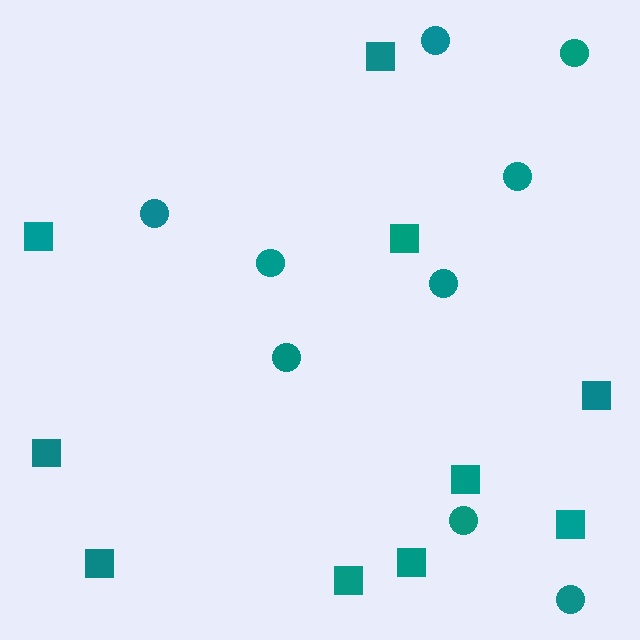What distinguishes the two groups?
There are 2 groups: one group of squares (10) and one group of circles (9).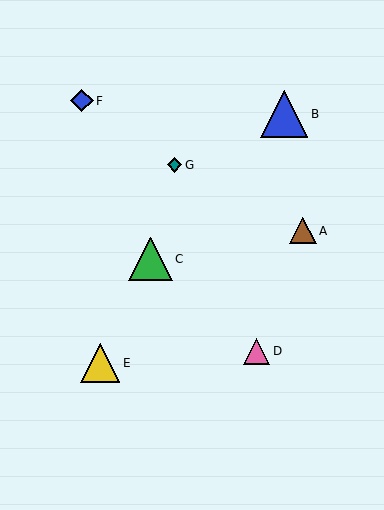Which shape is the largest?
The blue triangle (labeled B) is the largest.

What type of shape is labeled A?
Shape A is a brown triangle.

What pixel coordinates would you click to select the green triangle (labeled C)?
Click at (151, 259) to select the green triangle C.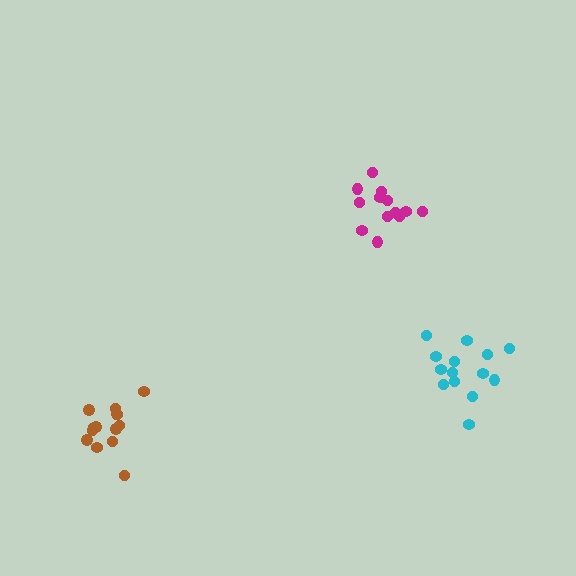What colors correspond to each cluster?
The clusters are colored: magenta, brown, cyan.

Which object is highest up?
The magenta cluster is topmost.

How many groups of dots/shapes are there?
There are 3 groups.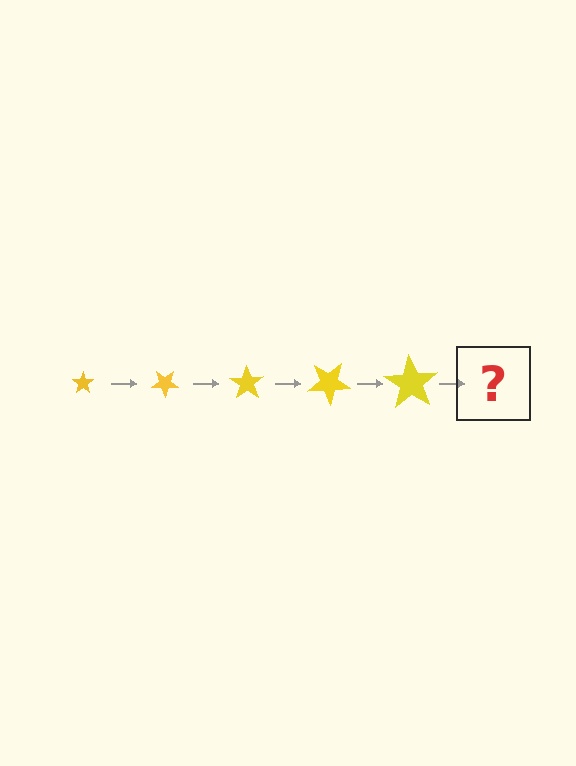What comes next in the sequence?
The next element should be a star, larger than the previous one and rotated 175 degrees from the start.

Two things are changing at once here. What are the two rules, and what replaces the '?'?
The two rules are that the star grows larger each step and it rotates 35 degrees each step. The '?' should be a star, larger than the previous one and rotated 175 degrees from the start.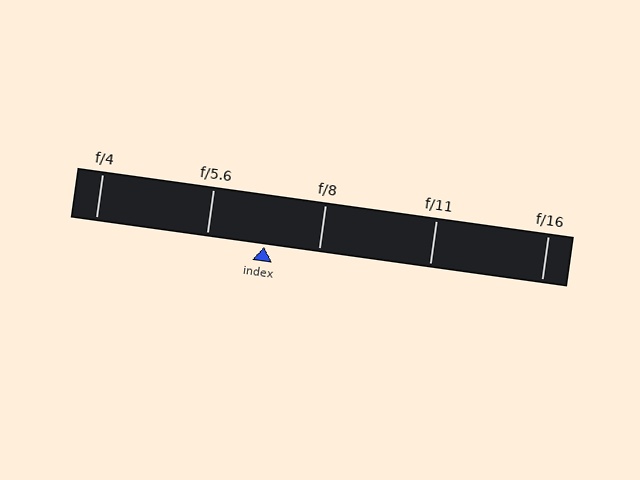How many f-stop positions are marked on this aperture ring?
There are 5 f-stop positions marked.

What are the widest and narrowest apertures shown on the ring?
The widest aperture shown is f/4 and the narrowest is f/16.